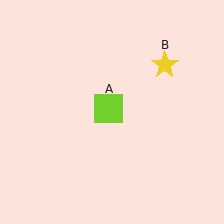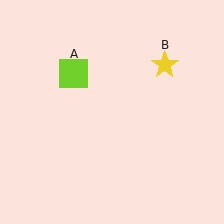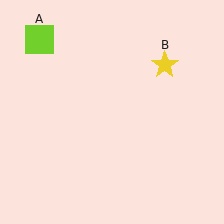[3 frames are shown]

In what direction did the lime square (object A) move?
The lime square (object A) moved up and to the left.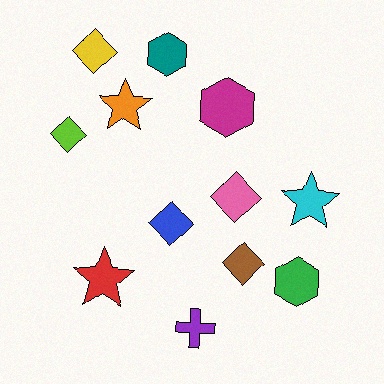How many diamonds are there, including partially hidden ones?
There are 5 diamonds.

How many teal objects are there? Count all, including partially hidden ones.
There is 1 teal object.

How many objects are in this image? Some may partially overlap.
There are 12 objects.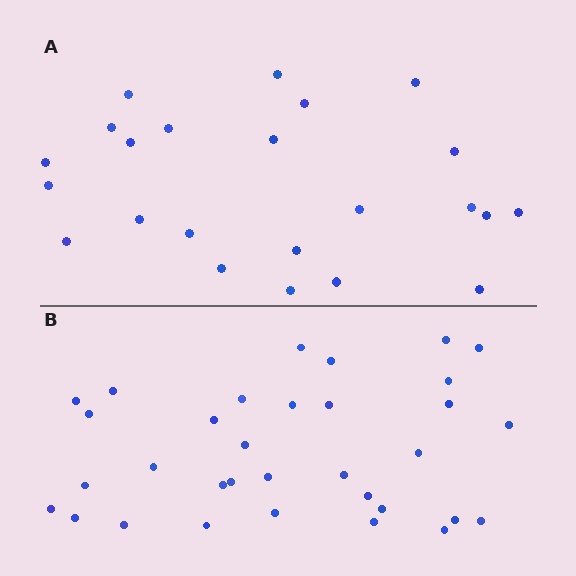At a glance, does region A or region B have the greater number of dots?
Region B (the bottom region) has more dots.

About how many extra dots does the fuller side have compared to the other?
Region B has roughly 10 or so more dots than region A.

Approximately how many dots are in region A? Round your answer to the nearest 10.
About 20 dots. (The exact count is 23, which rounds to 20.)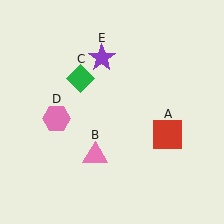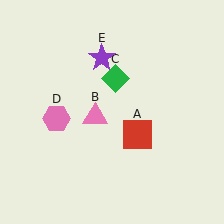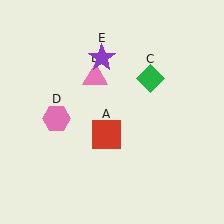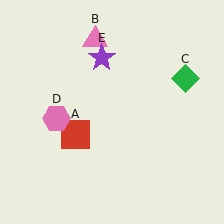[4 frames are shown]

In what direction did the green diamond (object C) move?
The green diamond (object C) moved right.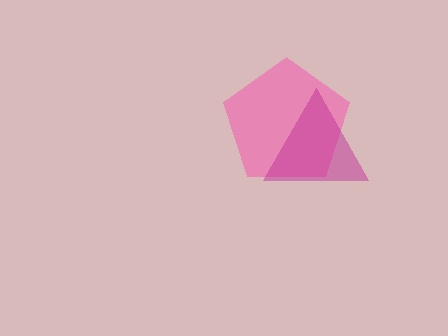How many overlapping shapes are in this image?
There are 2 overlapping shapes in the image.